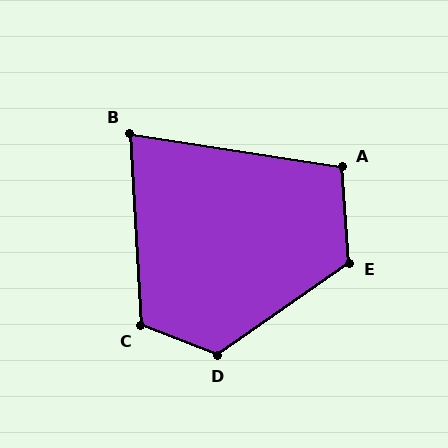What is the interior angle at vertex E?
Approximately 121 degrees (obtuse).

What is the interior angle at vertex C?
Approximately 115 degrees (obtuse).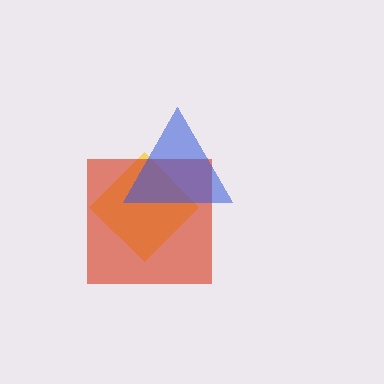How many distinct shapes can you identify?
There are 3 distinct shapes: a yellow diamond, a red square, a blue triangle.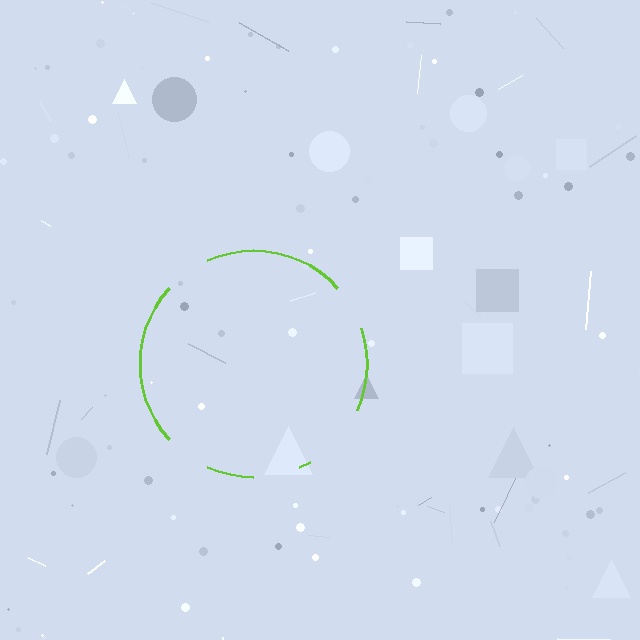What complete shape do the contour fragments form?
The contour fragments form a circle.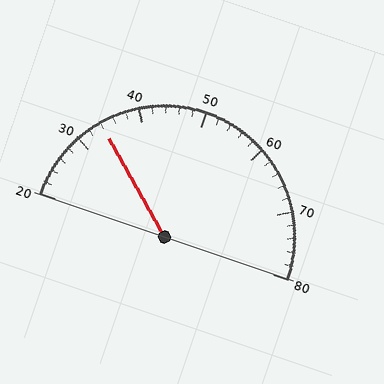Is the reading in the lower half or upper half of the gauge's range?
The reading is in the lower half of the range (20 to 80).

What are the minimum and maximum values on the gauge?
The gauge ranges from 20 to 80.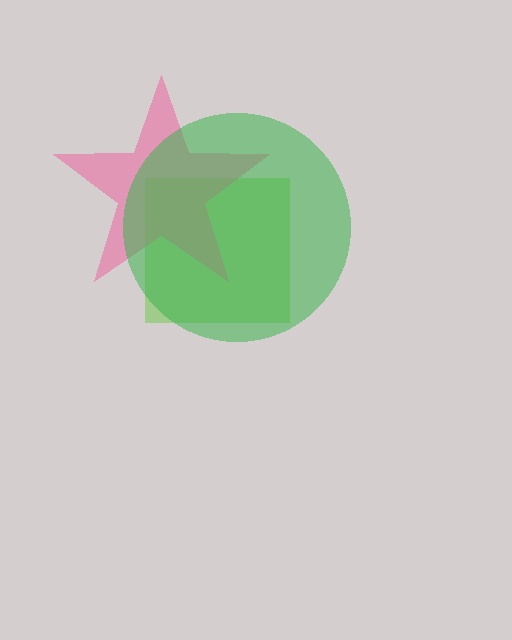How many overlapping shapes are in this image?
There are 3 overlapping shapes in the image.